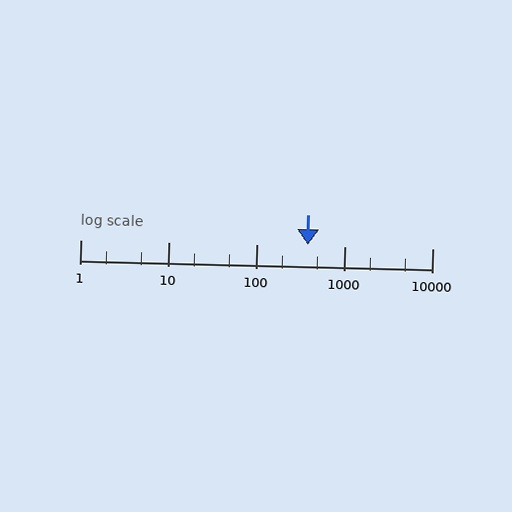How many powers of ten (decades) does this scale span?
The scale spans 4 decades, from 1 to 10000.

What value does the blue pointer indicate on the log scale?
The pointer indicates approximately 380.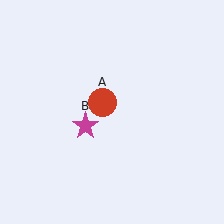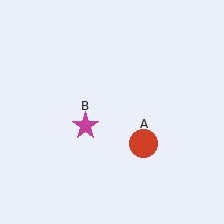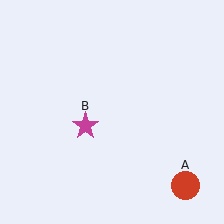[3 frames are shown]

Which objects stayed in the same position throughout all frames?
Magenta star (object B) remained stationary.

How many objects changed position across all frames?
1 object changed position: red circle (object A).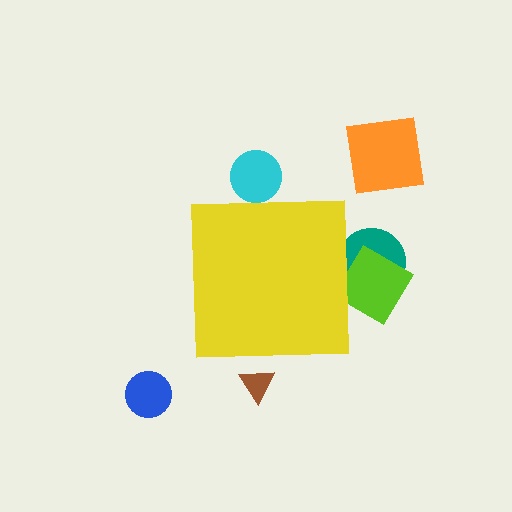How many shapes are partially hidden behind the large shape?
4 shapes are partially hidden.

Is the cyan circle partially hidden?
Yes, the cyan circle is partially hidden behind the yellow square.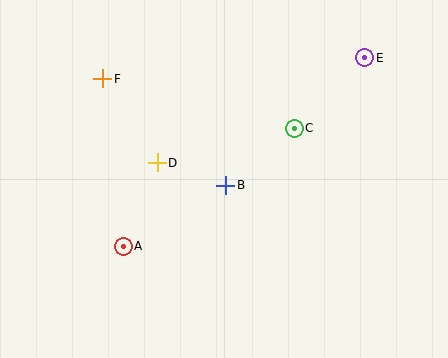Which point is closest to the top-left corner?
Point F is closest to the top-left corner.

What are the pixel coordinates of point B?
Point B is at (226, 185).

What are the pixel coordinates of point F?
Point F is at (103, 79).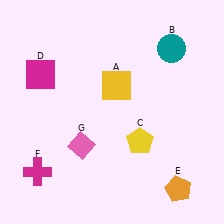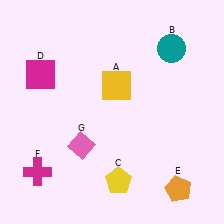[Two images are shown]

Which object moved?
The yellow pentagon (C) moved down.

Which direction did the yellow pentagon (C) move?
The yellow pentagon (C) moved down.